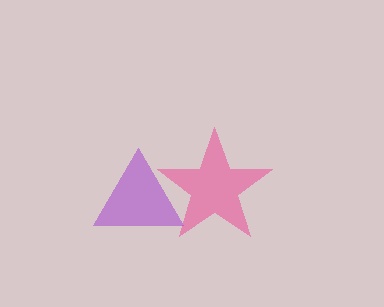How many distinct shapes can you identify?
There are 2 distinct shapes: a pink star, a purple triangle.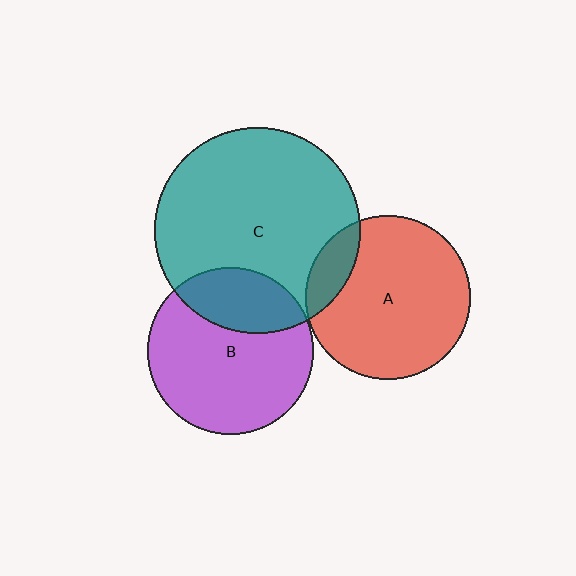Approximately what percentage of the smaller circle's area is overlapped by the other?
Approximately 30%.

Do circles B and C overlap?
Yes.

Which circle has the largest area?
Circle C (teal).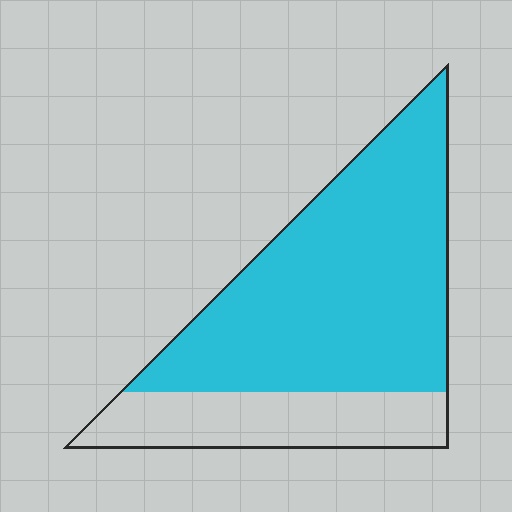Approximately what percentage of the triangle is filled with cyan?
Approximately 75%.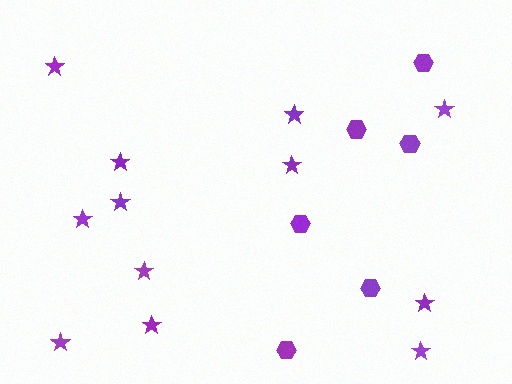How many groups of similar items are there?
There are 2 groups: one group of hexagons (6) and one group of stars (12).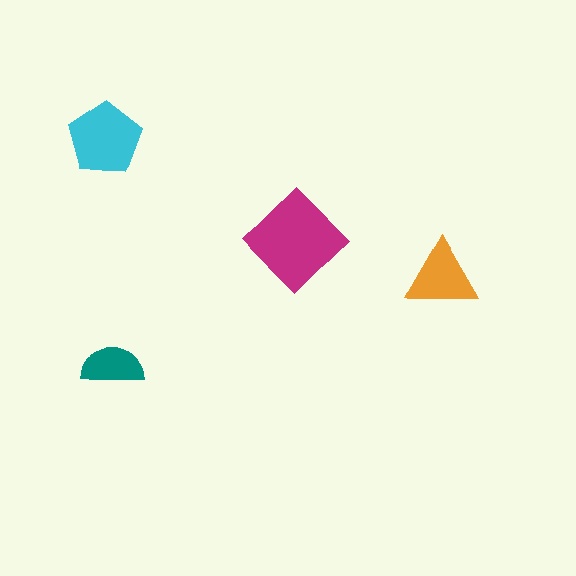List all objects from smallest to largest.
The teal semicircle, the orange triangle, the cyan pentagon, the magenta diamond.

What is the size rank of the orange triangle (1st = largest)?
3rd.